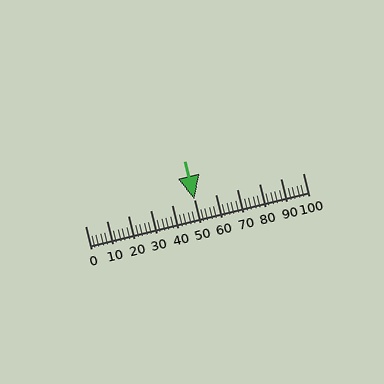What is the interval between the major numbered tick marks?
The major tick marks are spaced 10 units apart.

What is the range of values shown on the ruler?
The ruler shows values from 0 to 100.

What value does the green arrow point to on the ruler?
The green arrow points to approximately 50.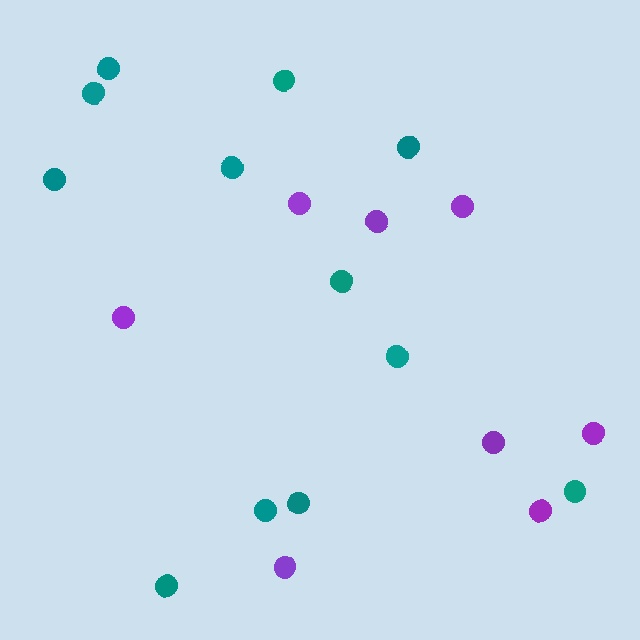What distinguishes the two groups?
There are 2 groups: one group of teal circles (12) and one group of purple circles (8).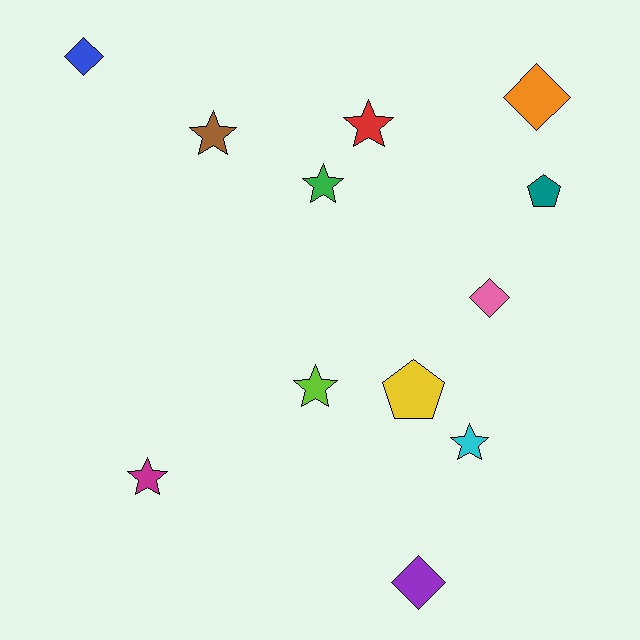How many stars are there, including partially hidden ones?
There are 6 stars.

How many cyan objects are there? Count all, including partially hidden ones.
There is 1 cyan object.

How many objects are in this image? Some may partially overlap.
There are 12 objects.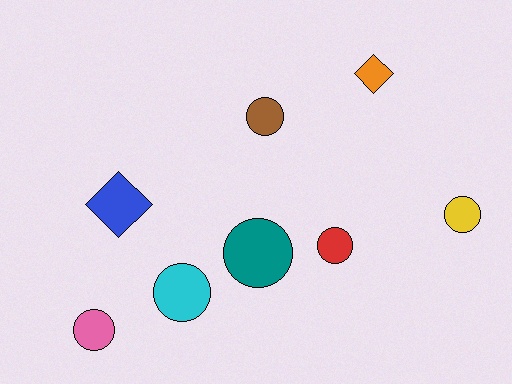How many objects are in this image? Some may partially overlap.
There are 8 objects.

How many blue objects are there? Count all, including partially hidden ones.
There is 1 blue object.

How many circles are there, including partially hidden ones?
There are 6 circles.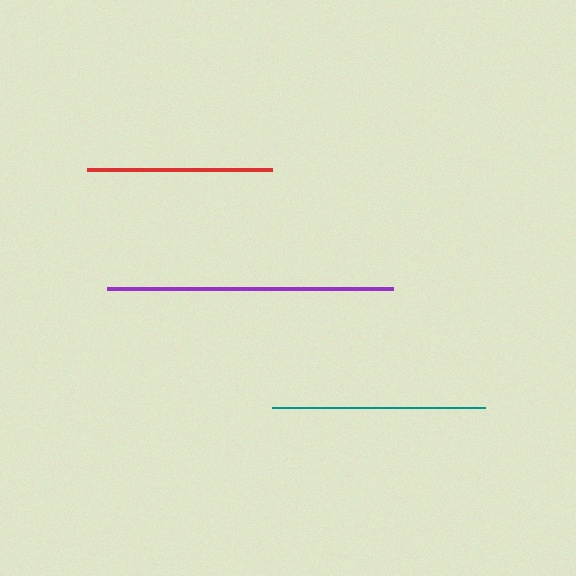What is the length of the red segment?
The red segment is approximately 184 pixels long.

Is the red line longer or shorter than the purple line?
The purple line is longer than the red line.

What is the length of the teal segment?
The teal segment is approximately 213 pixels long.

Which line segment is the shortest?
The red line is the shortest at approximately 184 pixels.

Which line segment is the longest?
The purple line is the longest at approximately 287 pixels.